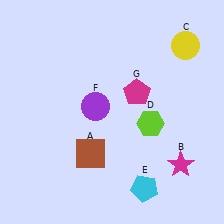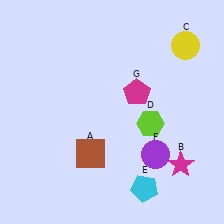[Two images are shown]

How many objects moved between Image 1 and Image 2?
1 object moved between the two images.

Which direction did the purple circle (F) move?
The purple circle (F) moved right.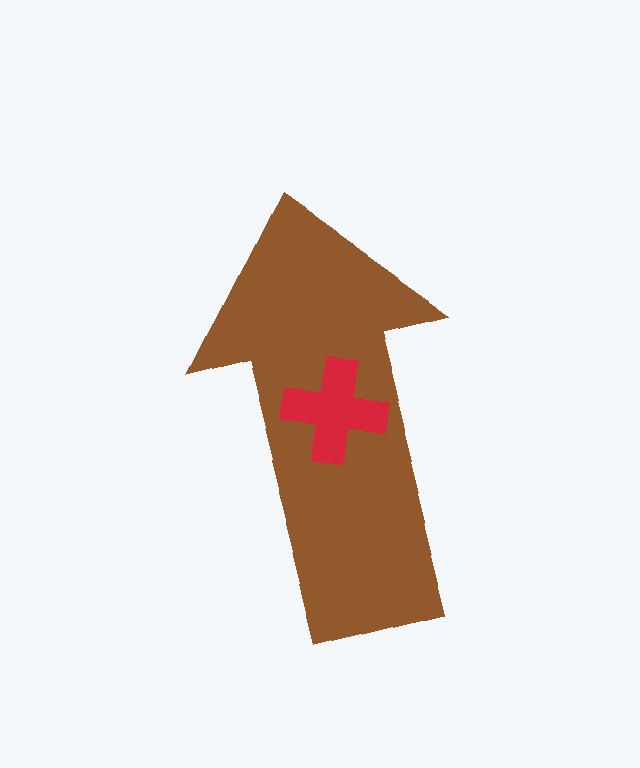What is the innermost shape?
The red cross.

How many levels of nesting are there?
2.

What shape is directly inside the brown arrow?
The red cross.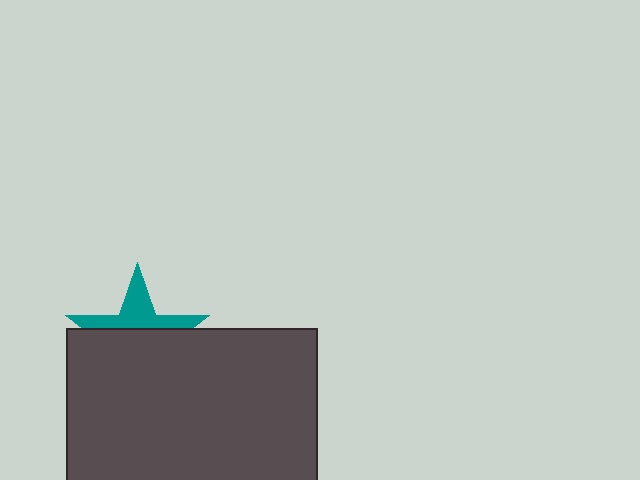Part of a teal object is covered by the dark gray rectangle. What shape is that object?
It is a star.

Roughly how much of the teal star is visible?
A small part of it is visible (roughly 37%).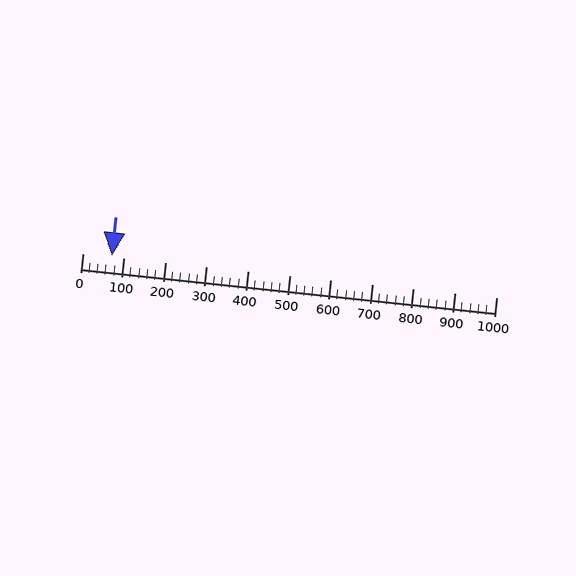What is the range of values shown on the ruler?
The ruler shows values from 0 to 1000.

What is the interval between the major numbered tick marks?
The major tick marks are spaced 100 units apart.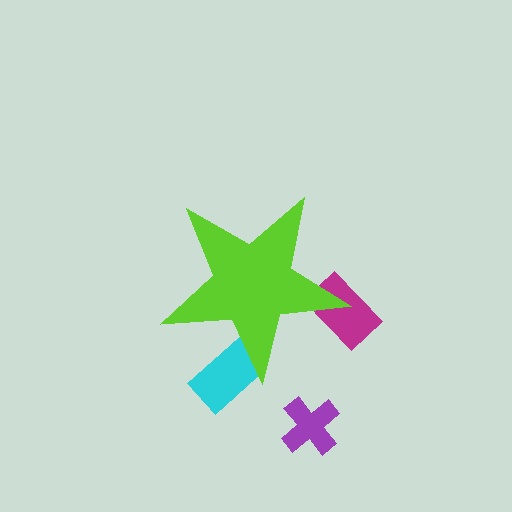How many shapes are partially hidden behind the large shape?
2 shapes are partially hidden.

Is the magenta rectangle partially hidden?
Yes, the magenta rectangle is partially hidden behind the lime star.